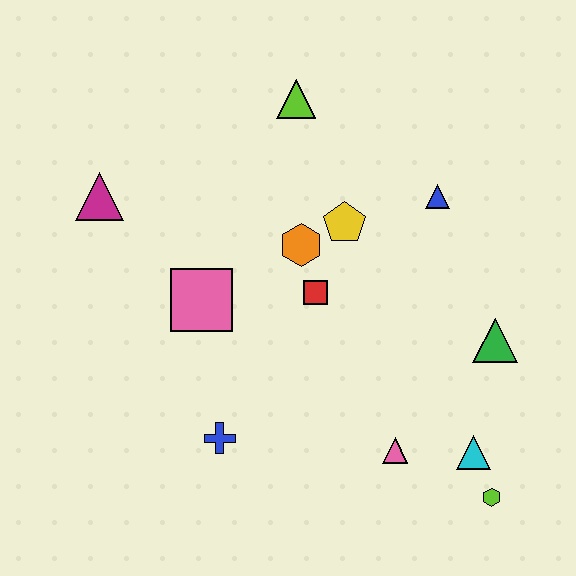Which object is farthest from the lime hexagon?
The magenta triangle is farthest from the lime hexagon.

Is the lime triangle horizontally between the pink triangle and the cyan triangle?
No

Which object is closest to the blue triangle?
The yellow pentagon is closest to the blue triangle.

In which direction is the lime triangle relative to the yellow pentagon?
The lime triangle is above the yellow pentagon.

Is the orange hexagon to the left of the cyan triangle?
Yes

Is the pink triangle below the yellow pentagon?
Yes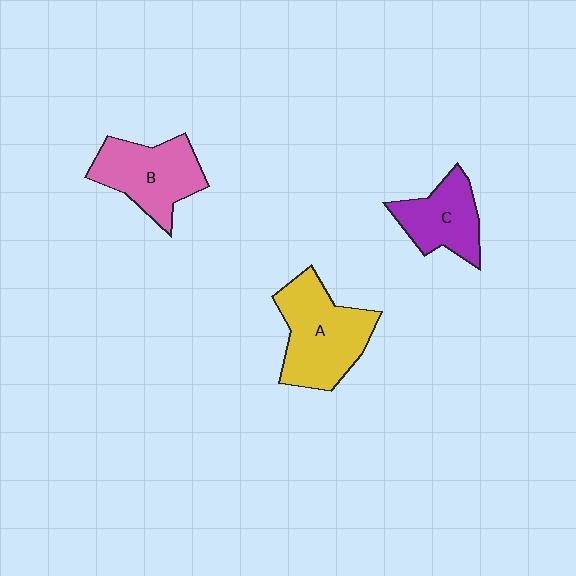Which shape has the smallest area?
Shape C (purple).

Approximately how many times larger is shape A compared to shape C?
Approximately 1.5 times.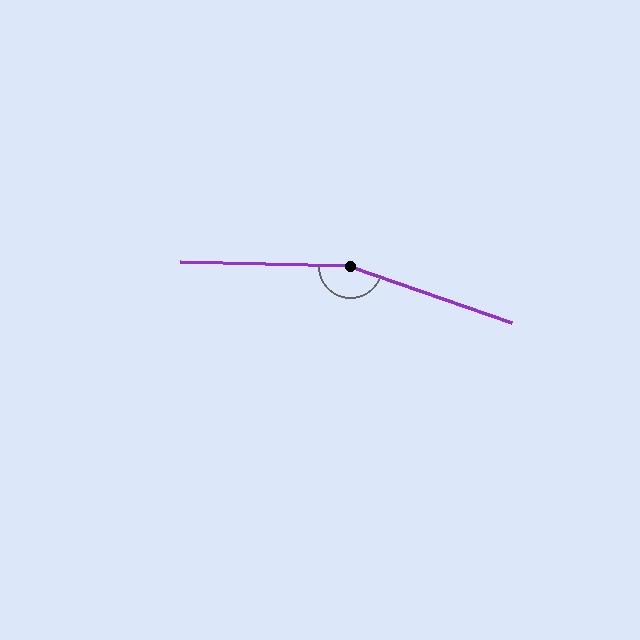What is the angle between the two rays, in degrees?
Approximately 162 degrees.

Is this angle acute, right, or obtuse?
It is obtuse.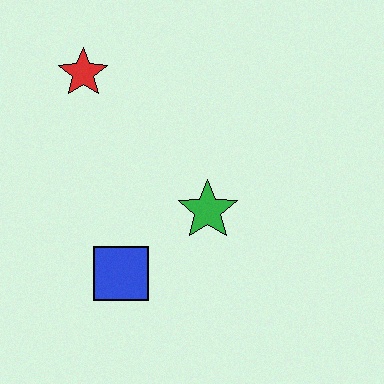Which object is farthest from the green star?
The red star is farthest from the green star.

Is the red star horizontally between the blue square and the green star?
No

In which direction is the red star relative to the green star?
The red star is above the green star.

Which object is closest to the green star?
The blue square is closest to the green star.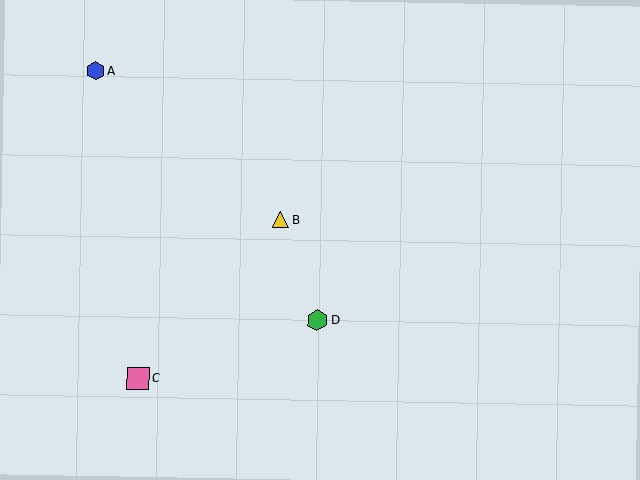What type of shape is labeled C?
Shape C is a pink square.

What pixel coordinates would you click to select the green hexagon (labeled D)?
Click at (317, 320) to select the green hexagon D.